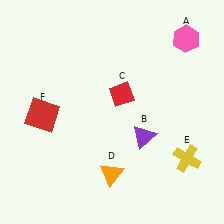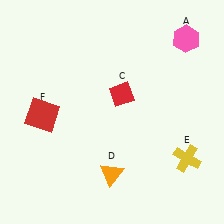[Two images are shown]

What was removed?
The purple triangle (B) was removed in Image 2.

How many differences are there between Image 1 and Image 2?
There is 1 difference between the two images.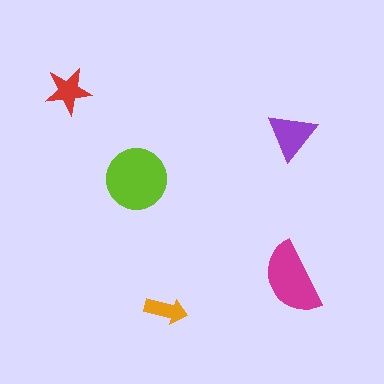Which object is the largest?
The lime circle.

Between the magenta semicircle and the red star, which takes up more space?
The magenta semicircle.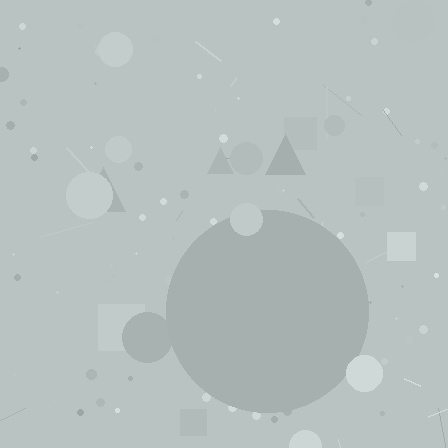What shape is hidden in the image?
A circle is hidden in the image.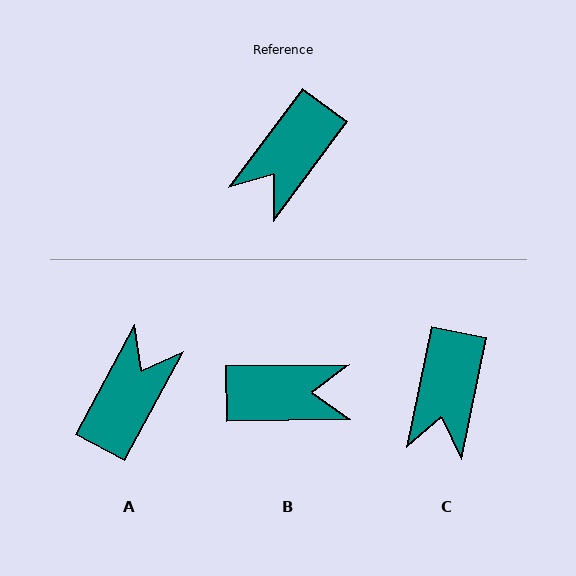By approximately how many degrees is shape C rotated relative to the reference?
Approximately 25 degrees counter-clockwise.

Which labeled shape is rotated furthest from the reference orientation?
A, about 171 degrees away.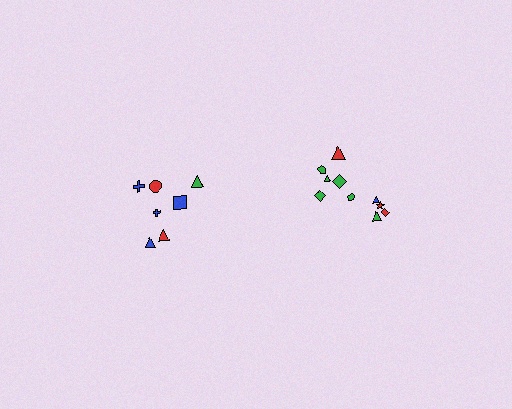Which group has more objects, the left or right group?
The right group.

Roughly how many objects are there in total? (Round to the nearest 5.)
Roughly 15 objects in total.